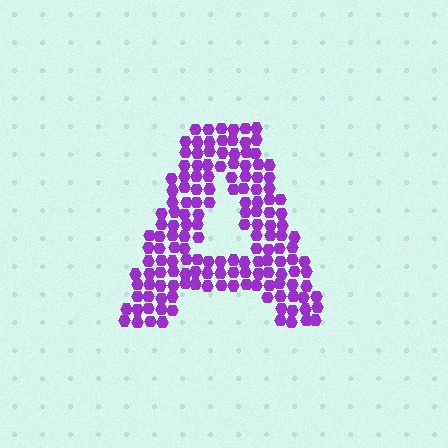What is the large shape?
The large shape is the letter A.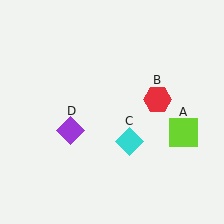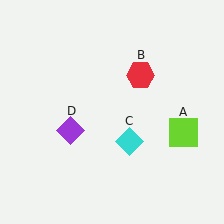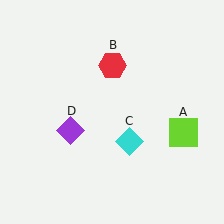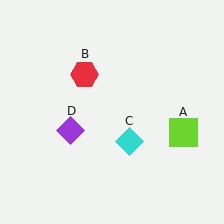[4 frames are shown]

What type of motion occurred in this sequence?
The red hexagon (object B) rotated counterclockwise around the center of the scene.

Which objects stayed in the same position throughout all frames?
Lime square (object A) and cyan diamond (object C) and purple diamond (object D) remained stationary.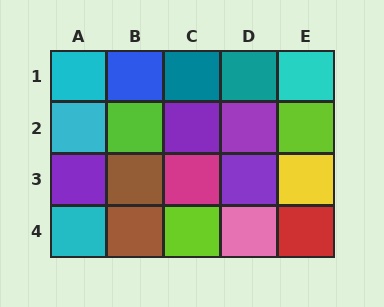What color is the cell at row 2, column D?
Purple.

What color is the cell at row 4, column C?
Lime.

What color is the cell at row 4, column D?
Pink.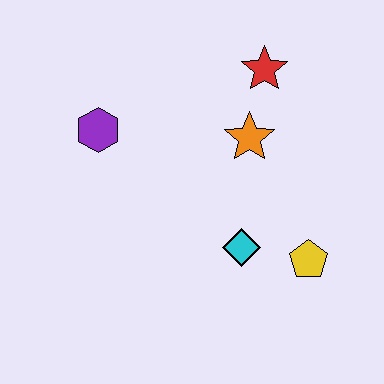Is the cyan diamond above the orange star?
No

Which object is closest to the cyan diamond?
The yellow pentagon is closest to the cyan diamond.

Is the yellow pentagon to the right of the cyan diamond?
Yes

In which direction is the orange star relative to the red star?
The orange star is below the red star.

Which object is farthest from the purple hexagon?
The yellow pentagon is farthest from the purple hexagon.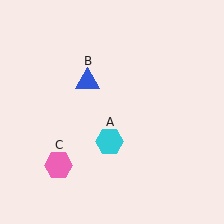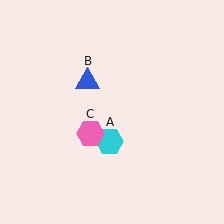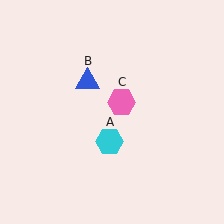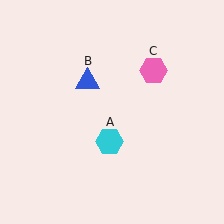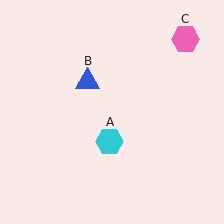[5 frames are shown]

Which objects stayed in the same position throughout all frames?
Cyan hexagon (object A) and blue triangle (object B) remained stationary.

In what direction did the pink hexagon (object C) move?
The pink hexagon (object C) moved up and to the right.